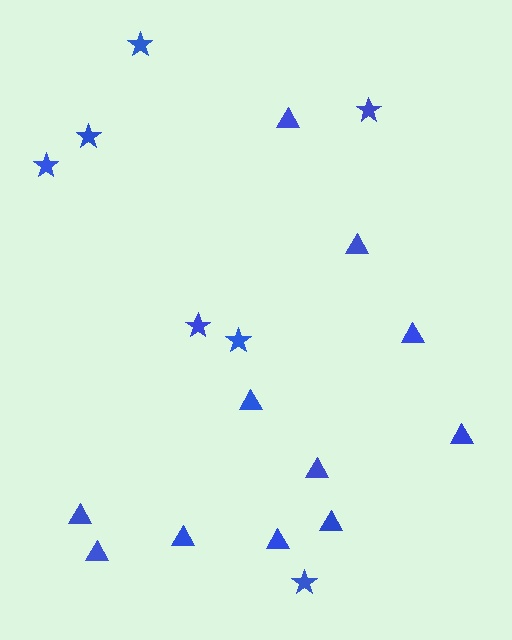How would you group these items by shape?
There are 2 groups: one group of stars (7) and one group of triangles (11).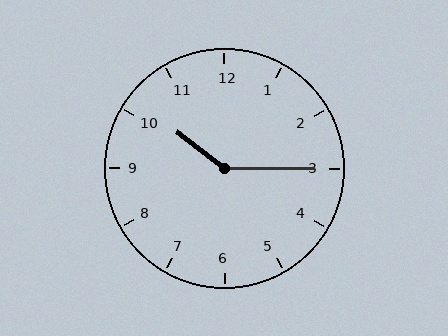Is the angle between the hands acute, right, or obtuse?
It is obtuse.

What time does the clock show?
10:15.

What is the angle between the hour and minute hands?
Approximately 142 degrees.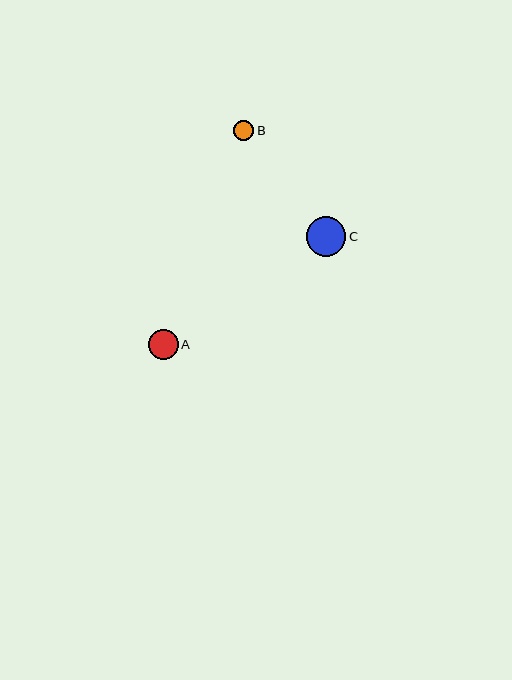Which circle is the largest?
Circle C is the largest with a size of approximately 40 pixels.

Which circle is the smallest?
Circle B is the smallest with a size of approximately 20 pixels.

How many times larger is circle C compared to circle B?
Circle C is approximately 1.9 times the size of circle B.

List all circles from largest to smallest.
From largest to smallest: C, A, B.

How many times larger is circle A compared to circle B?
Circle A is approximately 1.4 times the size of circle B.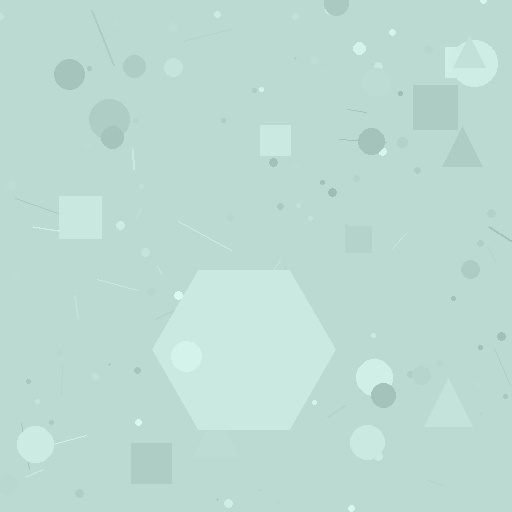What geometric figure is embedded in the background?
A hexagon is embedded in the background.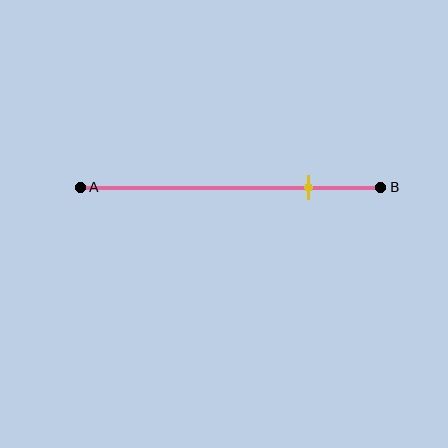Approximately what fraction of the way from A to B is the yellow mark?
The yellow mark is approximately 75% of the way from A to B.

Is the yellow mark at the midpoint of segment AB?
No, the mark is at about 75% from A, not at the 50% midpoint.